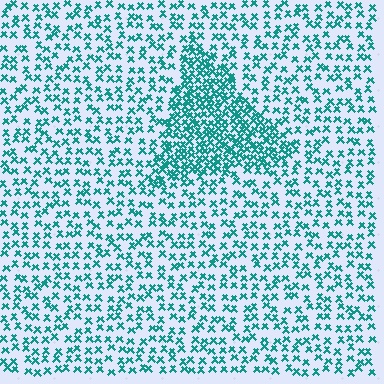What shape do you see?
I see a triangle.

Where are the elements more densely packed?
The elements are more densely packed inside the triangle boundary.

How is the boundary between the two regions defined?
The boundary is defined by a change in element density (approximately 2.2x ratio). All elements are the same color, size, and shape.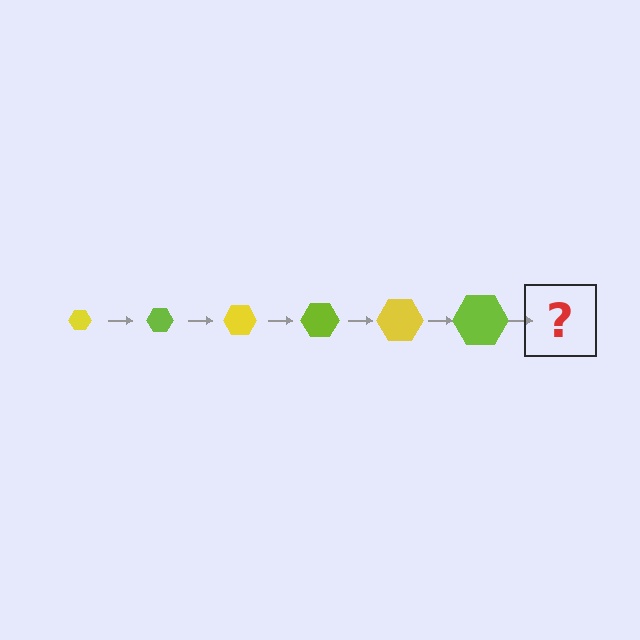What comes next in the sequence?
The next element should be a yellow hexagon, larger than the previous one.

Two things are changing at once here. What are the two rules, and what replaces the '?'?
The two rules are that the hexagon grows larger each step and the color cycles through yellow and lime. The '?' should be a yellow hexagon, larger than the previous one.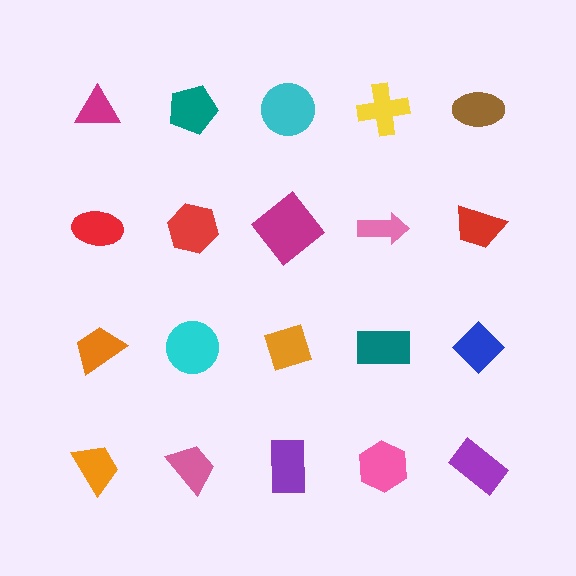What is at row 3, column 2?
A cyan circle.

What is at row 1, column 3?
A cyan circle.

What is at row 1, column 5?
A brown ellipse.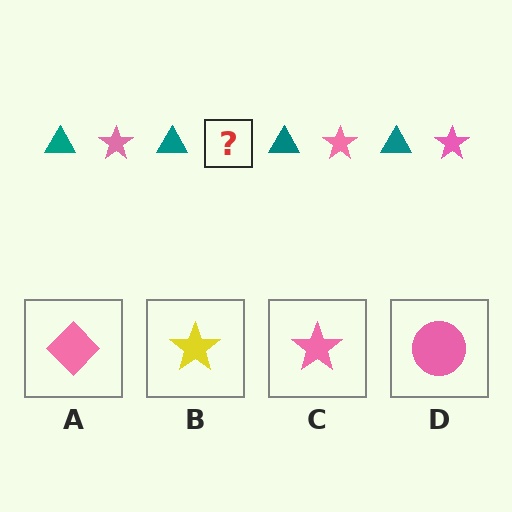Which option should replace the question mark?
Option C.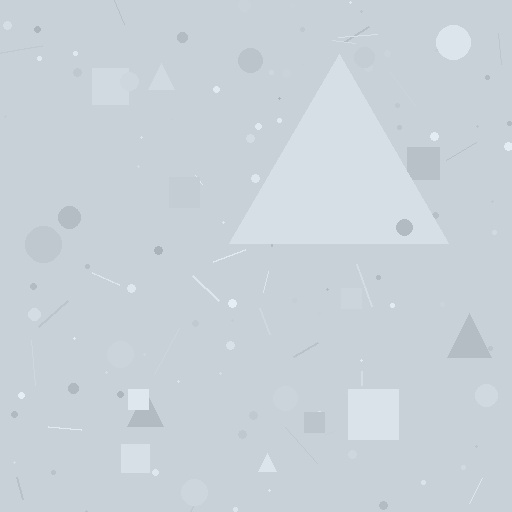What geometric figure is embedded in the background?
A triangle is embedded in the background.